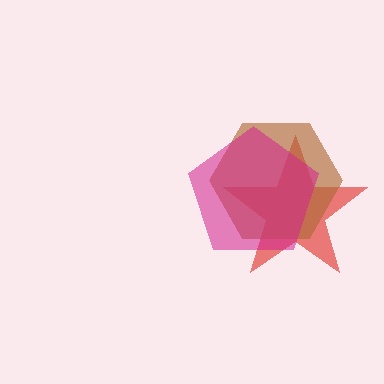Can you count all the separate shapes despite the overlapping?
Yes, there are 3 separate shapes.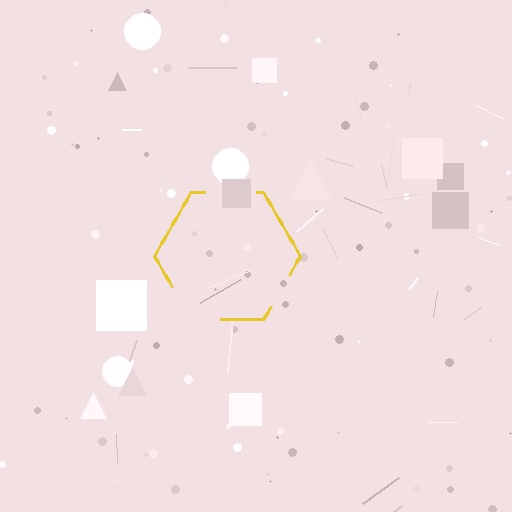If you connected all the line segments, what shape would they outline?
They would outline a hexagon.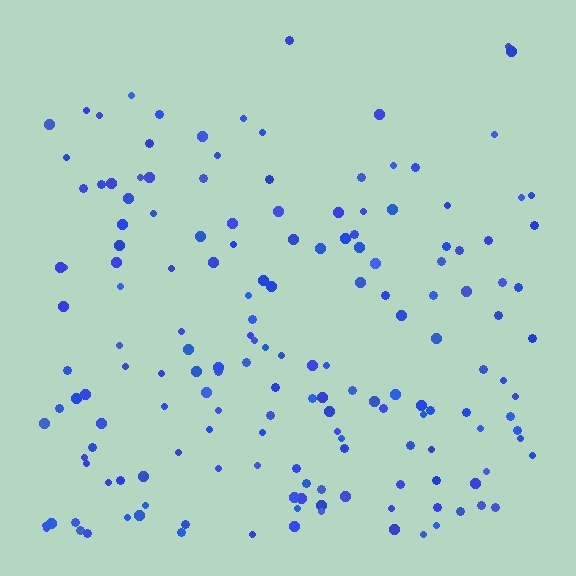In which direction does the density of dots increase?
From top to bottom, with the bottom side densest.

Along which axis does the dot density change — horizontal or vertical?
Vertical.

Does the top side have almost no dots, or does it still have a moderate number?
Still a moderate number, just noticeably fewer than the bottom.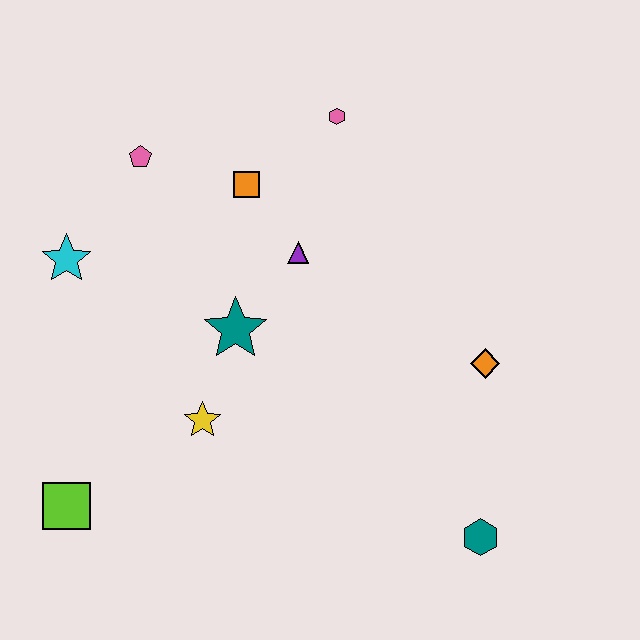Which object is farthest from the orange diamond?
The lime square is farthest from the orange diamond.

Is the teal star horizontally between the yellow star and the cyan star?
No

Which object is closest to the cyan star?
The pink pentagon is closest to the cyan star.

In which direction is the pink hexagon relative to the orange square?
The pink hexagon is to the right of the orange square.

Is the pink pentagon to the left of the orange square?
Yes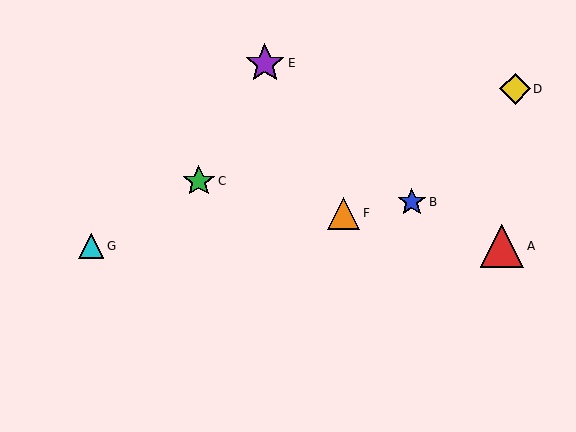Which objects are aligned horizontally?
Objects A, G are aligned horizontally.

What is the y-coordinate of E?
Object E is at y≈63.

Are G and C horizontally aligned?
No, G is at y≈246 and C is at y≈181.